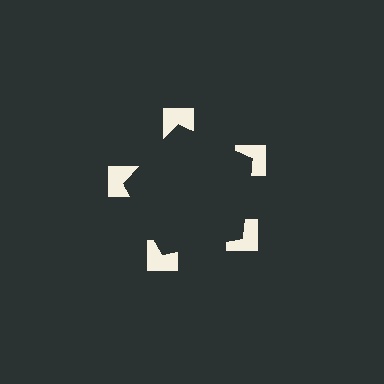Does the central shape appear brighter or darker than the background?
It typically appears slightly darker than the background, even though no actual brightness change is drawn.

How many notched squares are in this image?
There are 5 — one at each vertex of the illusory pentagon.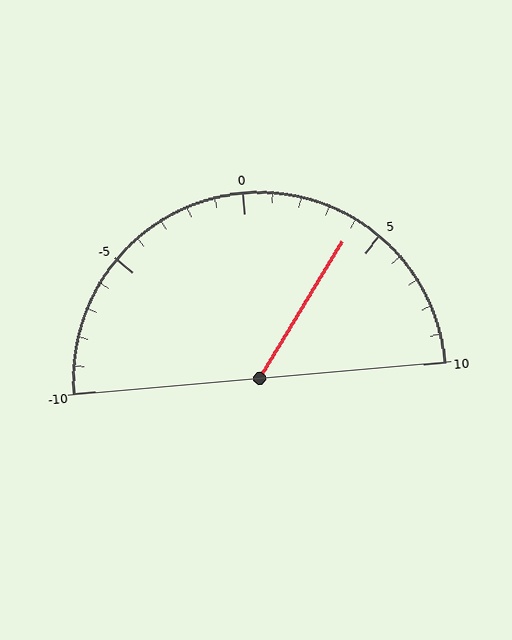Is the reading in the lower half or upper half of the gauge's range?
The reading is in the upper half of the range (-10 to 10).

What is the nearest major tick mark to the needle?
The nearest major tick mark is 5.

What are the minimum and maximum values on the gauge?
The gauge ranges from -10 to 10.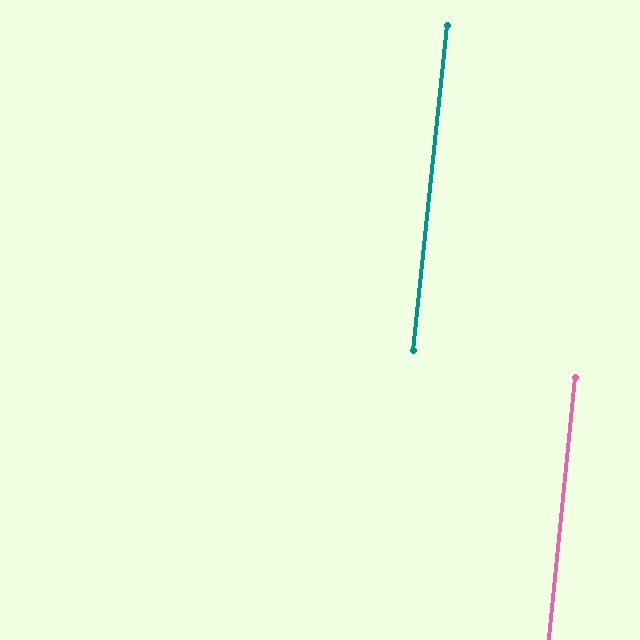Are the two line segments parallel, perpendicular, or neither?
Parallel — their directions differ by only 0.3°.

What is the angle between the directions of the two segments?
Approximately 0 degrees.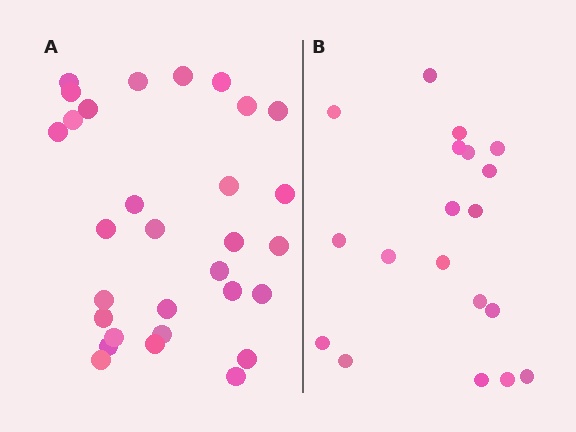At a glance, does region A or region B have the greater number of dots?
Region A (the left region) has more dots.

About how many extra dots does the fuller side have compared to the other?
Region A has roughly 12 or so more dots than region B.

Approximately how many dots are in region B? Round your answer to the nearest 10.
About 20 dots. (The exact count is 19, which rounds to 20.)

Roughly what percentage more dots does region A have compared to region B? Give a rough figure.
About 60% more.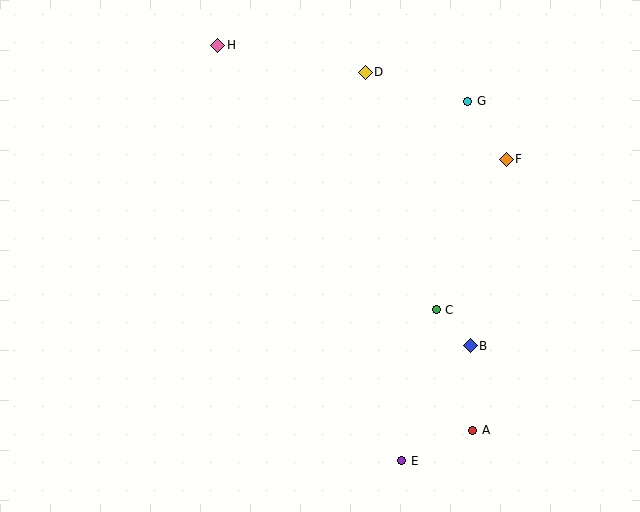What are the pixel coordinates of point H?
Point H is at (218, 45).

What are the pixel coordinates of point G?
Point G is at (468, 101).